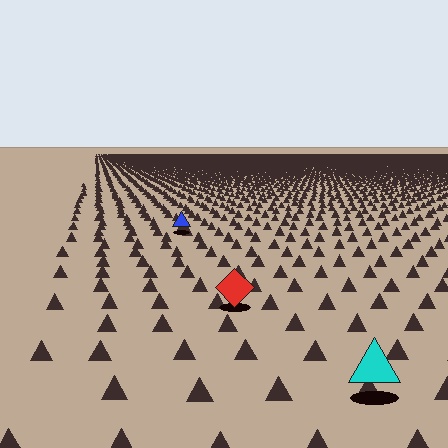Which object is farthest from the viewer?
The blue triangle is farthest from the viewer. It appears smaller and the ground texture around it is denser.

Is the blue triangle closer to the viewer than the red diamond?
No. The red diamond is closer — you can tell from the texture gradient: the ground texture is coarser near it.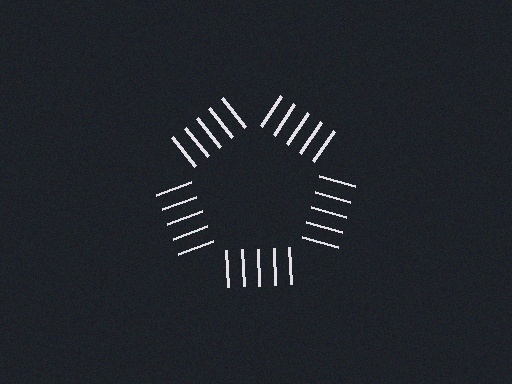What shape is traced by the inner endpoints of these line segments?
An illusory pentagon — the line segments terminate on its edges but no continuous stroke is drawn.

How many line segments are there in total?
25 — 5 along each of the 5 edges.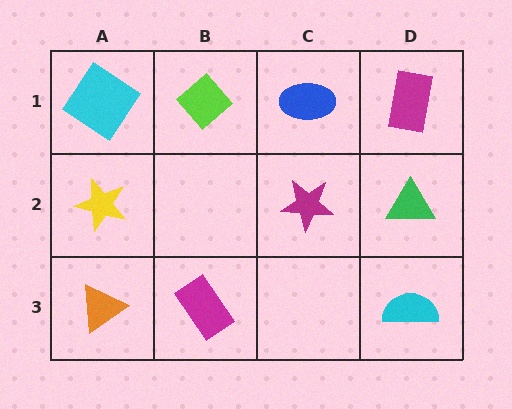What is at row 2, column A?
A yellow star.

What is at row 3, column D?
A cyan semicircle.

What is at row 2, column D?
A green triangle.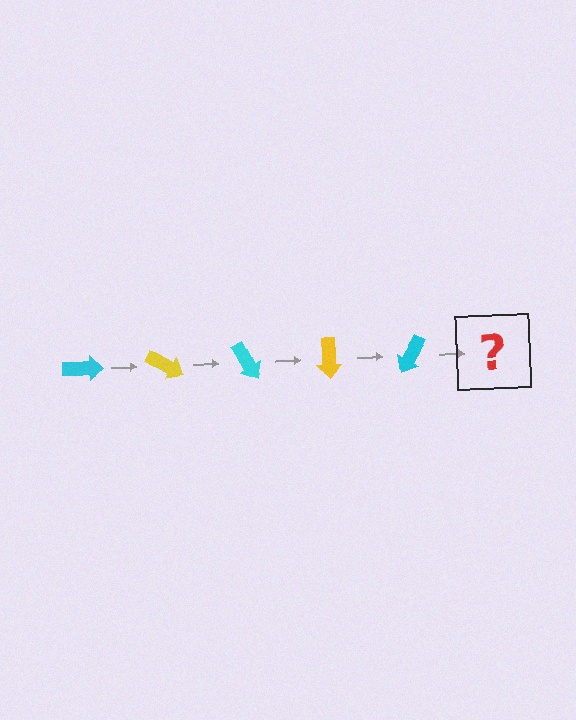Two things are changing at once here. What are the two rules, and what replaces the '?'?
The two rules are that it rotates 30 degrees each step and the color cycles through cyan and yellow. The '?' should be a yellow arrow, rotated 150 degrees from the start.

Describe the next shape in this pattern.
It should be a yellow arrow, rotated 150 degrees from the start.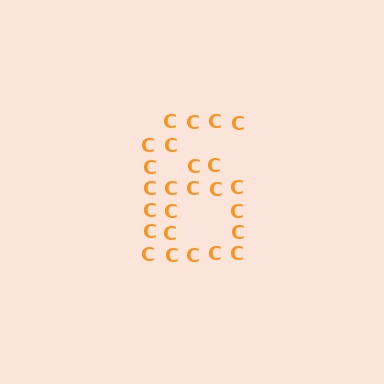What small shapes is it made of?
It is made of small letter C's.